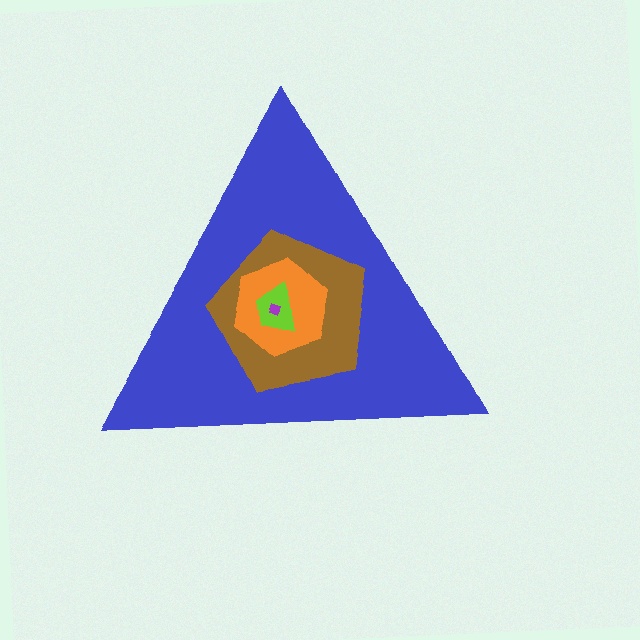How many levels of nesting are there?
5.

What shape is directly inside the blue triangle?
The brown pentagon.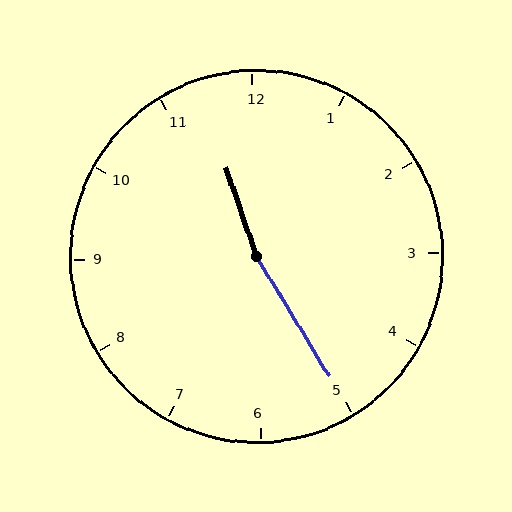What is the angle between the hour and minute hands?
Approximately 168 degrees.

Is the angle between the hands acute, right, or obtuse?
It is obtuse.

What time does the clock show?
11:25.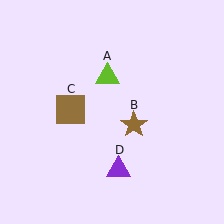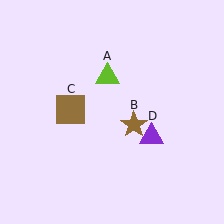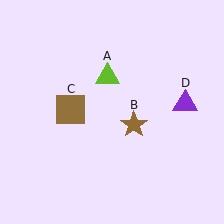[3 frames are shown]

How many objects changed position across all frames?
1 object changed position: purple triangle (object D).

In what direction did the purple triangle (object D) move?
The purple triangle (object D) moved up and to the right.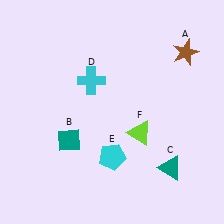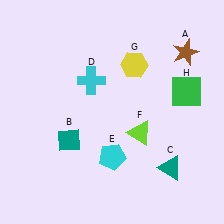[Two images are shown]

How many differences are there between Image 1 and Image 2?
There are 2 differences between the two images.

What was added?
A yellow hexagon (G), a green square (H) were added in Image 2.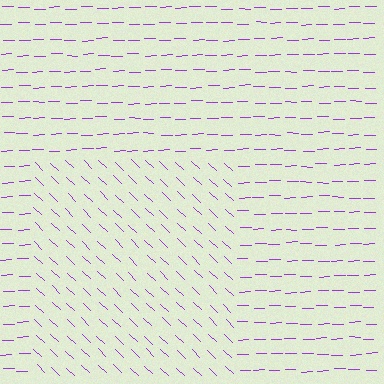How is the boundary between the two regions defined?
The boundary is defined purely by a change in line orientation (approximately 45 degrees difference). All lines are the same color and thickness.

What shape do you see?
I see a rectangle.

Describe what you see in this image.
The image is filled with small purple line segments. A rectangle region in the image has lines oriented differently from the surrounding lines, creating a visible texture boundary.